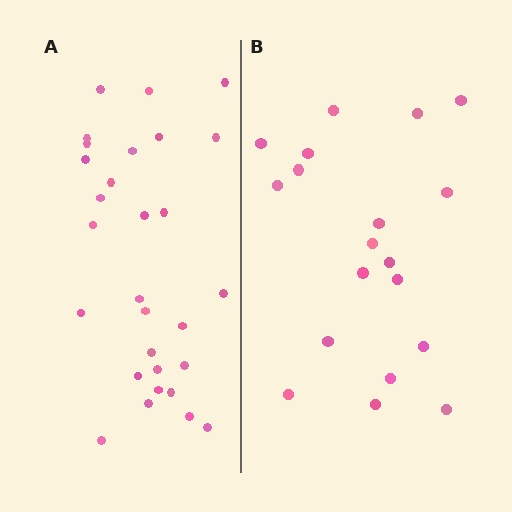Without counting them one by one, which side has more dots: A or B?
Region A (the left region) has more dots.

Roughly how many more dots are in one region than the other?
Region A has roughly 10 or so more dots than region B.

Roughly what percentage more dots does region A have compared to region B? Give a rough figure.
About 55% more.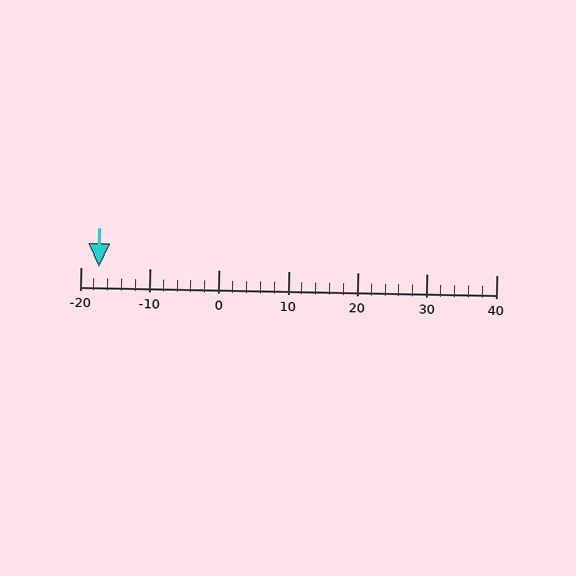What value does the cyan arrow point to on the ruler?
The cyan arrow points to approximately -17.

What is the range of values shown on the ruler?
The ruler shows values from -20 to 40.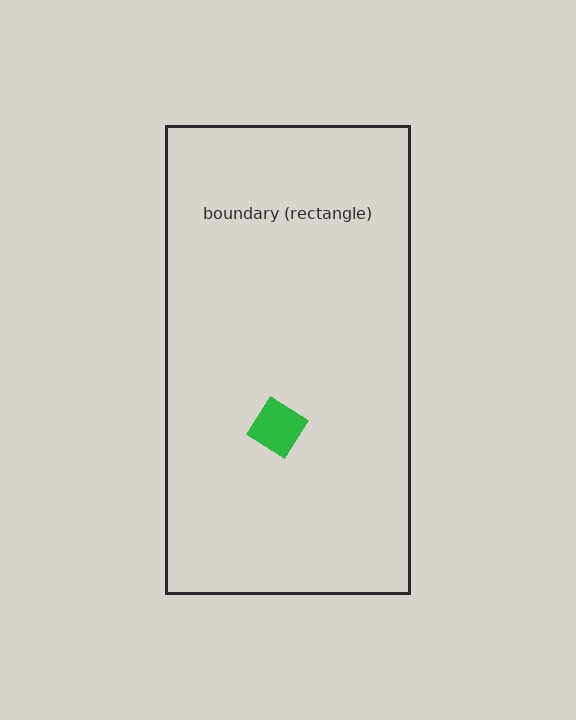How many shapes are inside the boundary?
1 inside, 0 outside.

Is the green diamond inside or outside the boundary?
Inside.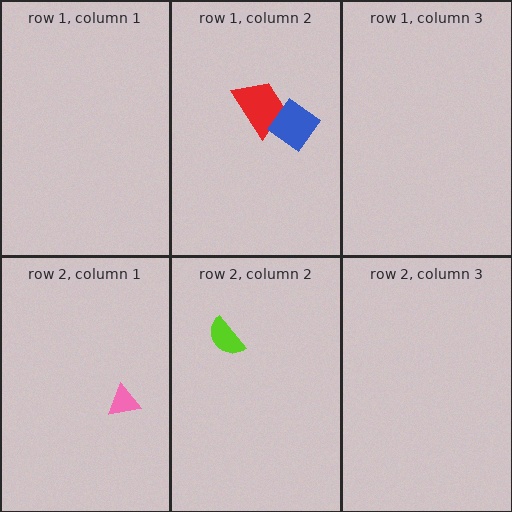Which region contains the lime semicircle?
The row 2, column 2 region.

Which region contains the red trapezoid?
The row 1, column 2 region.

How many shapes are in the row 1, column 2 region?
2.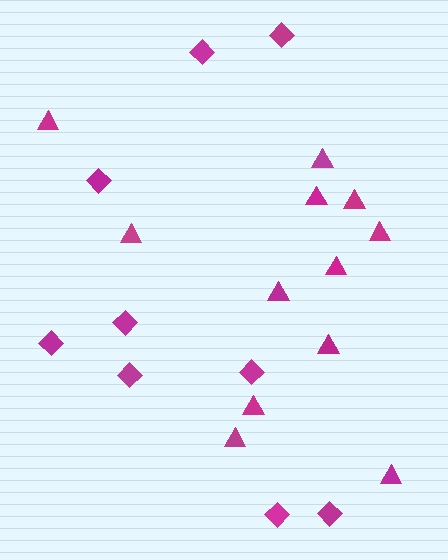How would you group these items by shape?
There are 2 groups: one group of diamonds (9) and one group of triangles (12).